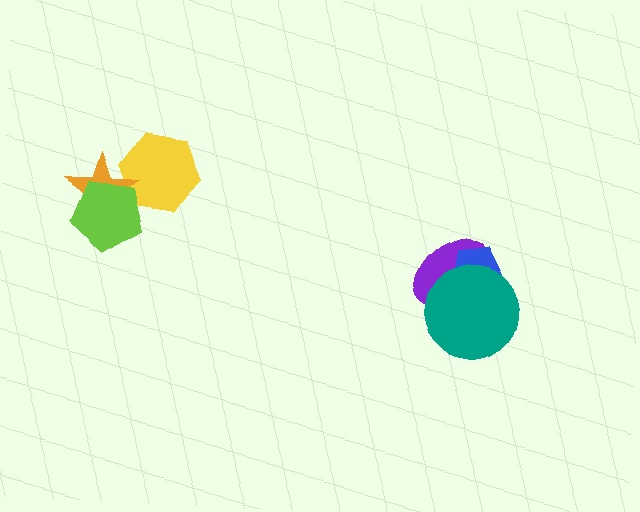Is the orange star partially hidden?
Yes, it is partially covered by another shape.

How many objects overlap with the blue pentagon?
2 objects overlap with the blue pentagon.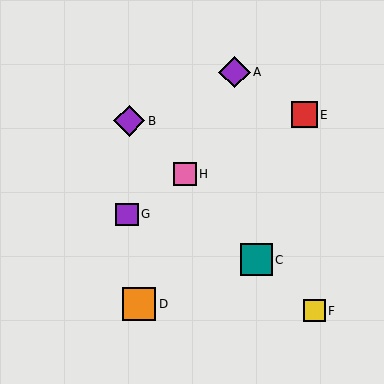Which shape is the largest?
The orange square (labeled D) is the largest.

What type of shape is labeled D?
Shape D is an orange square.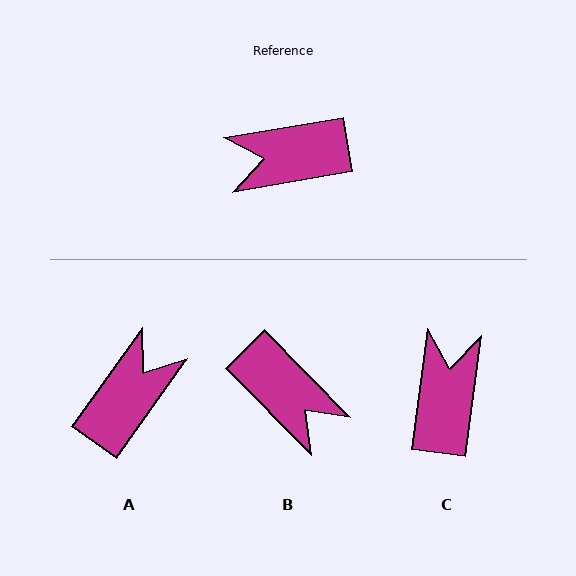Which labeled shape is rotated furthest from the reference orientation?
A, about 135 degrees away.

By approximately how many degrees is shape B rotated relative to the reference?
Approximately 125 degrees counter-clockwise.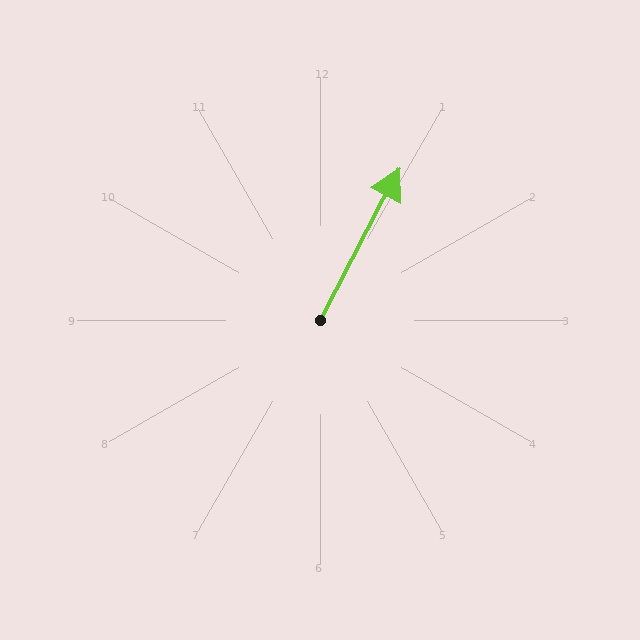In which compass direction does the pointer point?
Northeast.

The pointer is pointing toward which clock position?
Roughly 1 o'clock.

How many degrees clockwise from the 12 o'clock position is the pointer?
Approximately 28 degrees.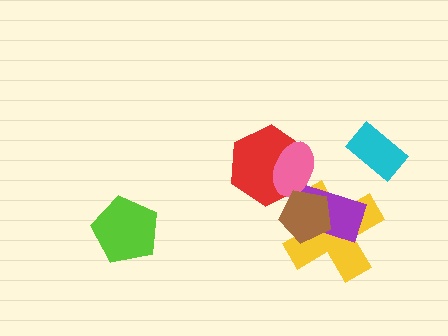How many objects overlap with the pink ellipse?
2 objects overlap with the pink ellipse.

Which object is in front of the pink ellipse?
The brown pentagon is in front of the pink ellipse.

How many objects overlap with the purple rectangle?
2 objects overlap with the purple rectangle.